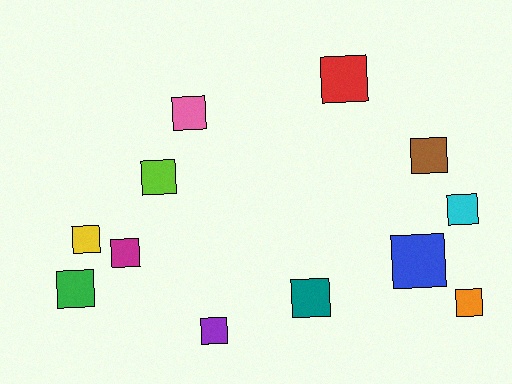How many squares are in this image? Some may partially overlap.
There are 12 squares.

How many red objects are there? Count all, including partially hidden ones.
There is 1 red object.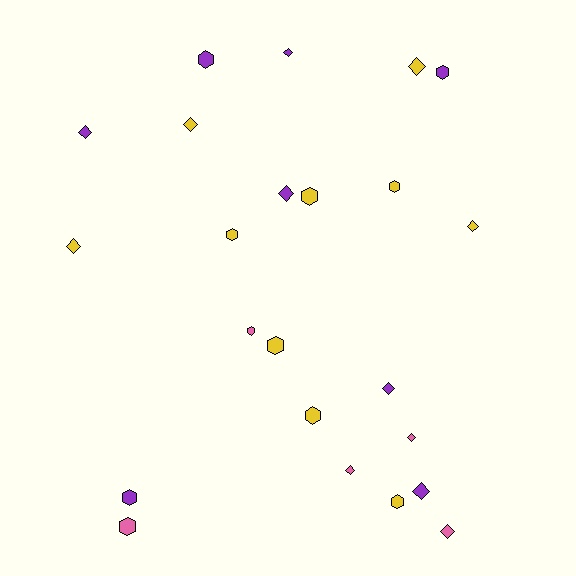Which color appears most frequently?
Yellow, with 10 objects.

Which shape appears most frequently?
Diamond, with 12 objects.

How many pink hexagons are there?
There are 2 pink hexagons.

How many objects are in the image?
There are 23 objects.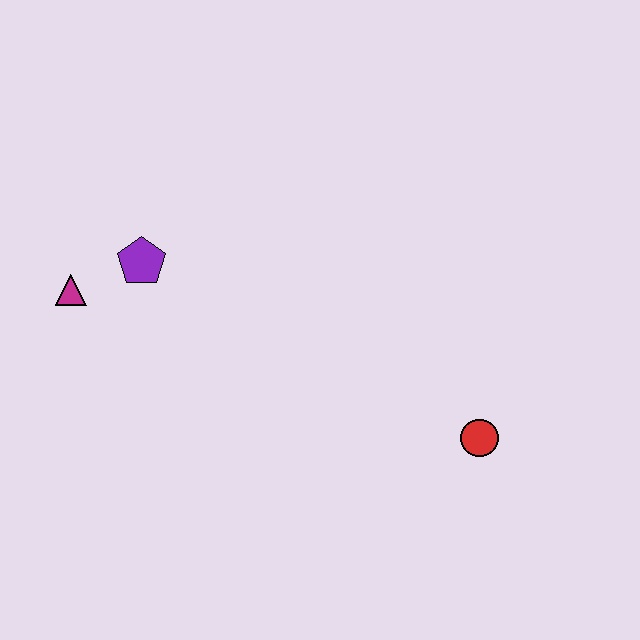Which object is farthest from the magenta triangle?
The red circle is farthest from the magenta triangle.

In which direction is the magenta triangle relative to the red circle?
The magenta triangle is to the left of the red circle.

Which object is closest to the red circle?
The purple pentagon is closest to the red circle.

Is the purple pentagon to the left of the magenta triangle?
No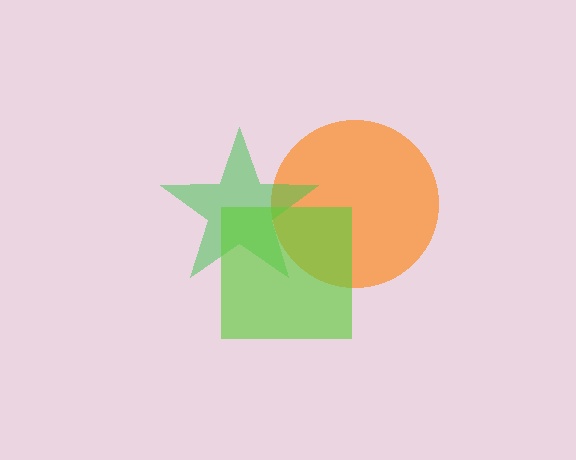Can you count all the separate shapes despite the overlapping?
Yes, there are 3 separate shapes.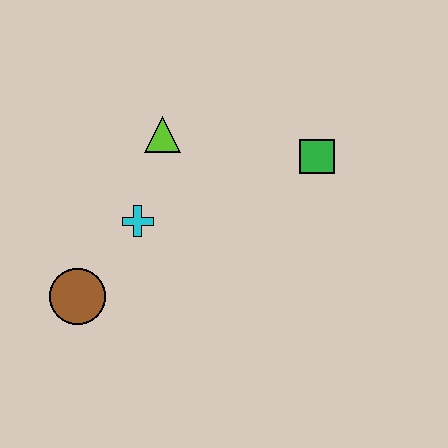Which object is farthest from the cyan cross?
The green square is farthest from the cyan cross.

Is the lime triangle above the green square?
Yes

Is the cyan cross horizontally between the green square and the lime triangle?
No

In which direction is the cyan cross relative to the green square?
The cyan cross is to the left of the green square.